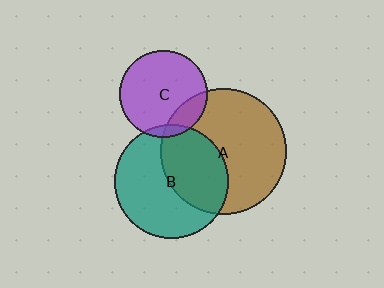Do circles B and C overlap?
Yes.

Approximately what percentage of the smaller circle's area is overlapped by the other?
Approximately 5%.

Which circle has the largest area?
Circle A (brown).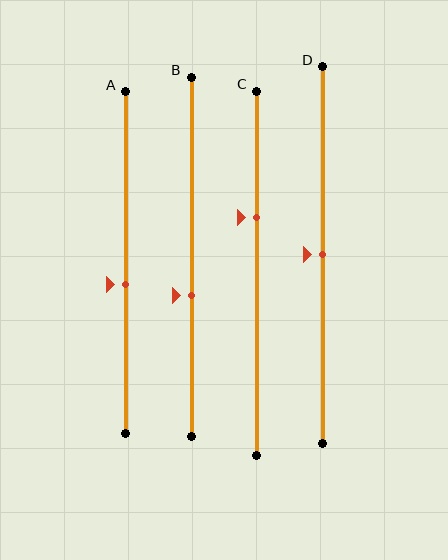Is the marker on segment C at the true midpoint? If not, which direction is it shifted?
No, the marker on segment C is shifted upward by about 15% of the segment length.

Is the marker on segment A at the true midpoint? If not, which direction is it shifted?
No, the marker on segment A is shifted downward by about 6% of the segment length.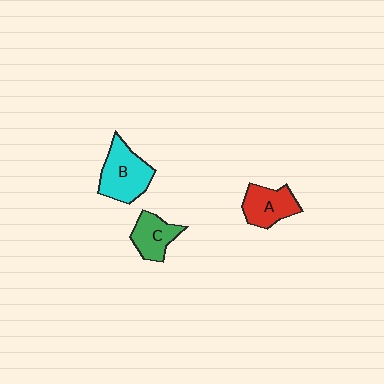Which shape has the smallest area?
Shape C (green).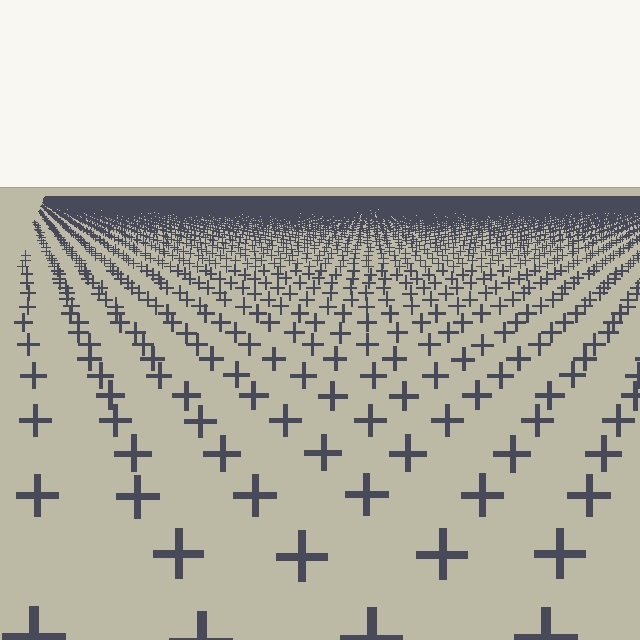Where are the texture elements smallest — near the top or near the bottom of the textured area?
Near the top.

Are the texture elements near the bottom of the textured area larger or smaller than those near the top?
Larger. Near the bottom, elements are closer to the viewer and appear at a bigger on-screen size.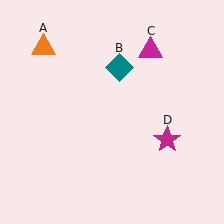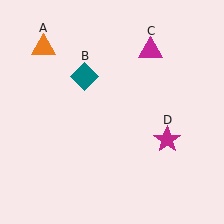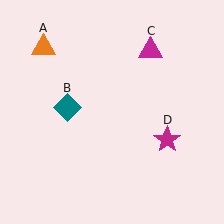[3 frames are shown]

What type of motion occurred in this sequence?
The teal diamond (object B) rotated counterclockwise around the center of the scene.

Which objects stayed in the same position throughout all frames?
Orange triangle (object A) and magenta triangle (object C) and magenta star (object D) remained stationary.